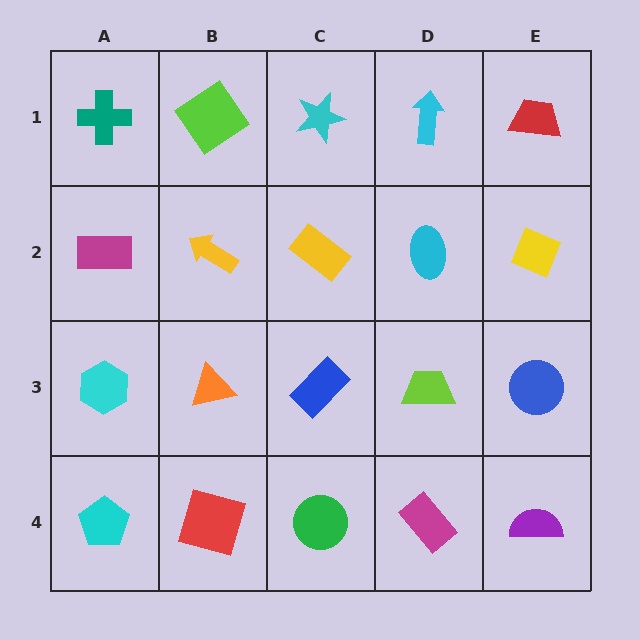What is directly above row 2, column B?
A lime diamond.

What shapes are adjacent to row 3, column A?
A magenta rectangle (row 2, column A), a cyan pentagon (row 4, column A), an orange triangle (row 3, column B).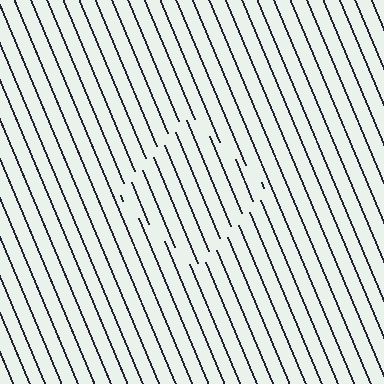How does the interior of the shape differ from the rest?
The interior of the shape contains the same grating, shifted by half a period — the contour is defined by the phase discontinuity where line-ends from the inner and outer gratings abut.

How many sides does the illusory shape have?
4 sides — the line-ends trace a square.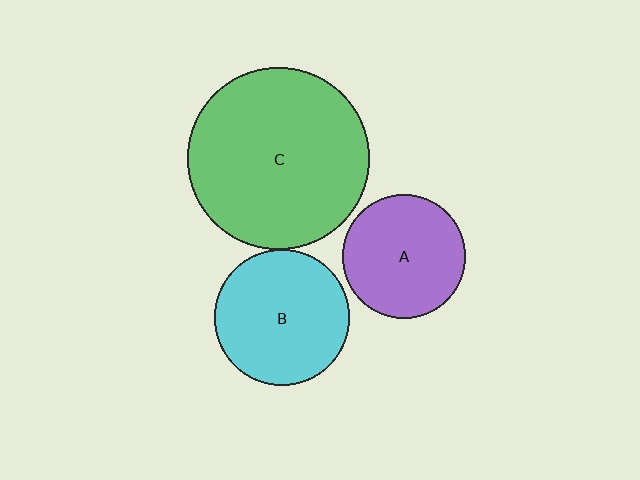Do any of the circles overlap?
No, none of the circles overlap.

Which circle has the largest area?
Circle C (green).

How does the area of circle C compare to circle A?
Approximately 2.2 times.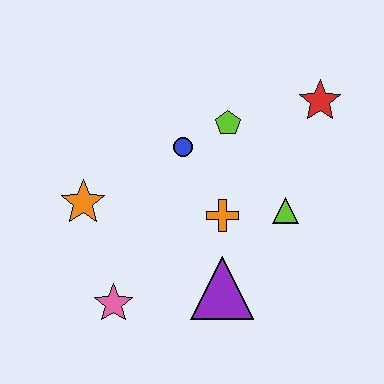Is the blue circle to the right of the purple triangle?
No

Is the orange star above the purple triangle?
Yes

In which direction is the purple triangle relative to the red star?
The purple triangle is below the red star.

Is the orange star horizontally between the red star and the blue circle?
No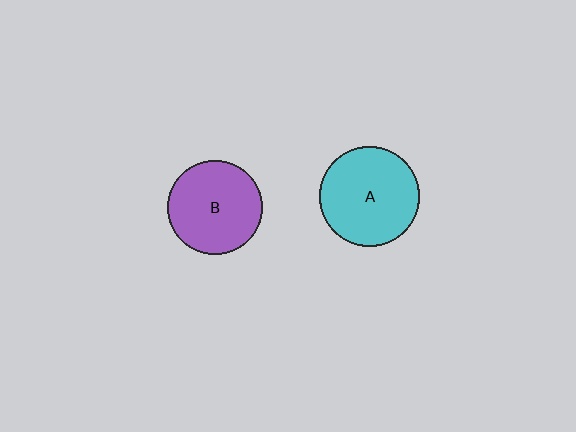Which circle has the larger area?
Circle A (cyan).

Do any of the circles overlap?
No, none of the circles overlap.